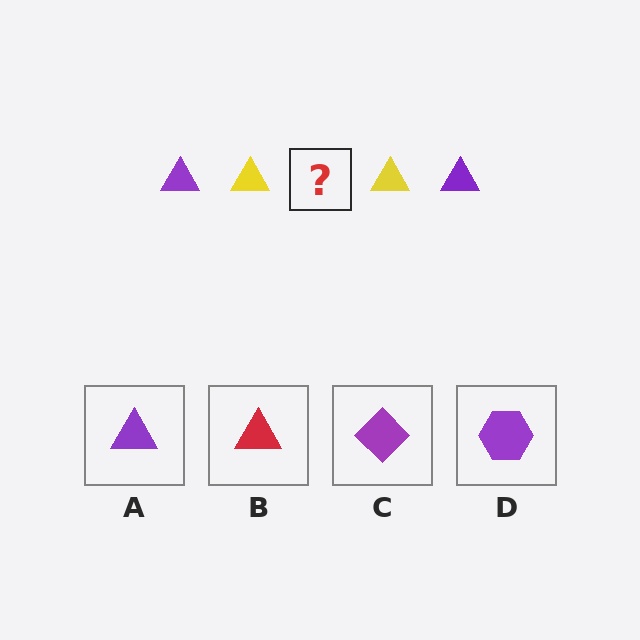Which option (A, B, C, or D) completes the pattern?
A.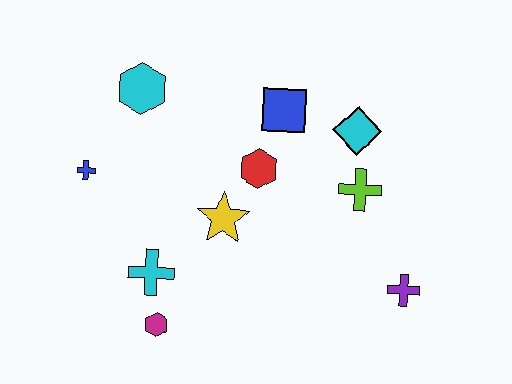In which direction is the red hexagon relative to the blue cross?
The red hexagon is to the right of the blue cross.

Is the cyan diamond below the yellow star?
No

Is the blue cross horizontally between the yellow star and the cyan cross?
No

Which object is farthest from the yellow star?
The purple cross is farthest from the yellow star.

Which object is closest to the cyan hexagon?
The blue cross is closest to the cyan hexagon.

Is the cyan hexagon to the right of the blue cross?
Yes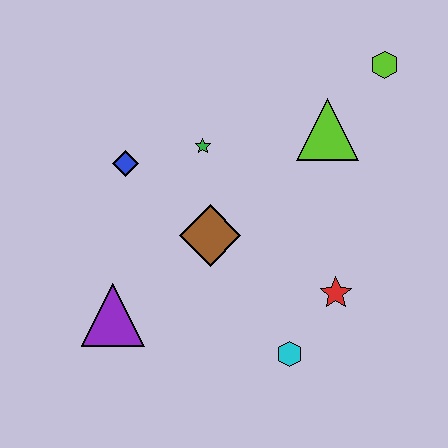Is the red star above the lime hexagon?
No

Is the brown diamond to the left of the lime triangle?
Yes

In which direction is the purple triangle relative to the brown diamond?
The purple triangle is to the left of the brown diamond.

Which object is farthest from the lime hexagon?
The purple triangle is farthest from the lime hexagon.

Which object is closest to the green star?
The blue diamond is closest to the green star.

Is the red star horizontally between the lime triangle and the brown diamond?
No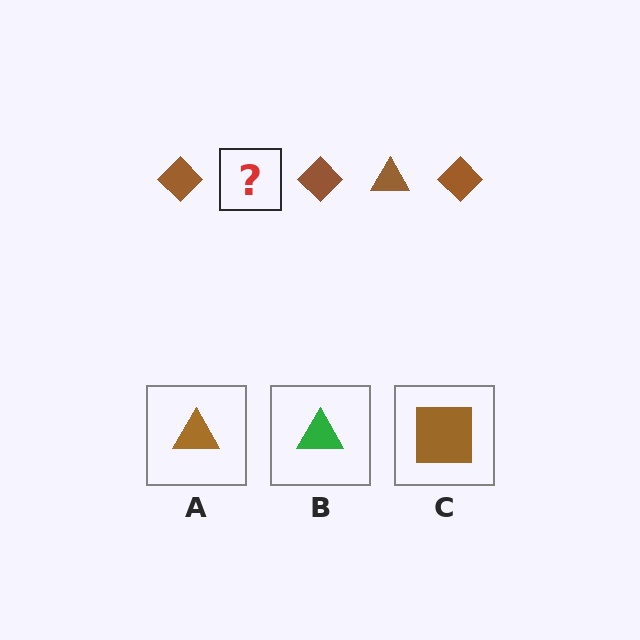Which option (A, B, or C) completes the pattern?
A.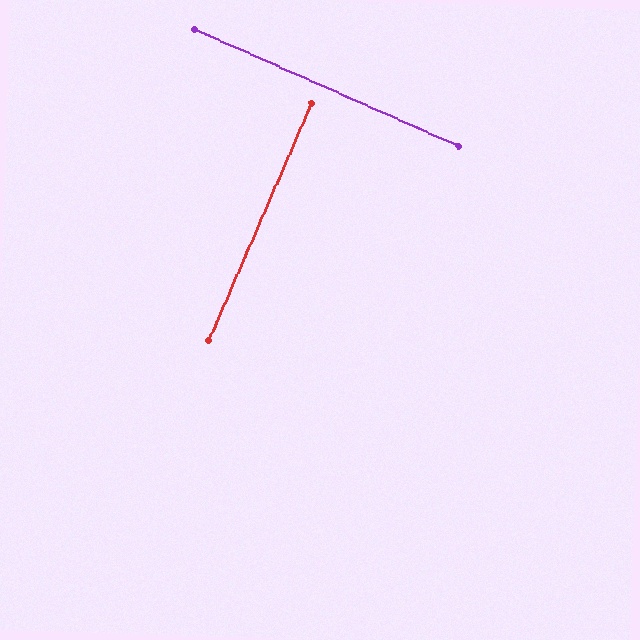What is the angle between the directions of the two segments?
Approximately 90 degrees.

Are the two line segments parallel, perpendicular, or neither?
Perpendicular — they meet at approximately 90°.